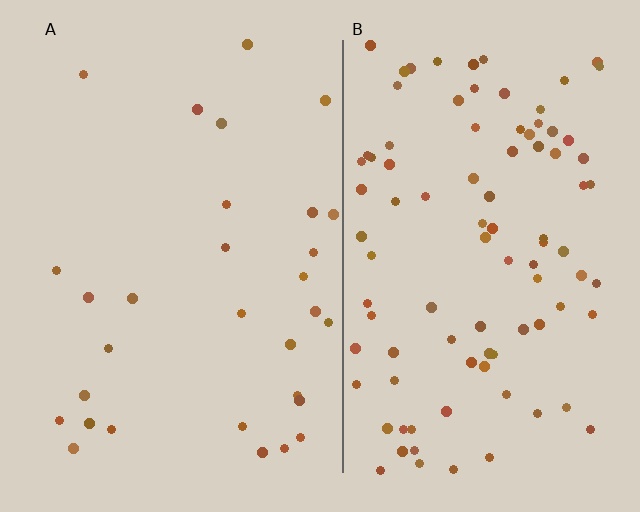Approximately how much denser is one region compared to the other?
Approximately 3.1× — region B over region A.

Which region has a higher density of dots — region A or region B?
B (the right).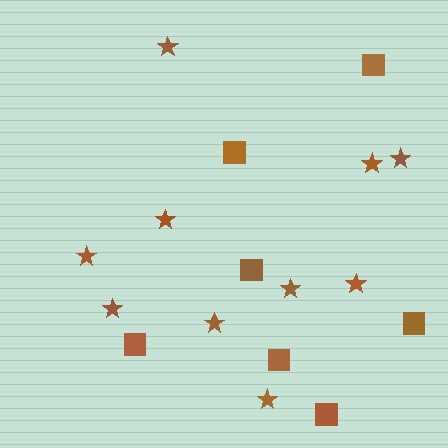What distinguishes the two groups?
There are 2 groups: one group of stars (10) and one group of squares (7).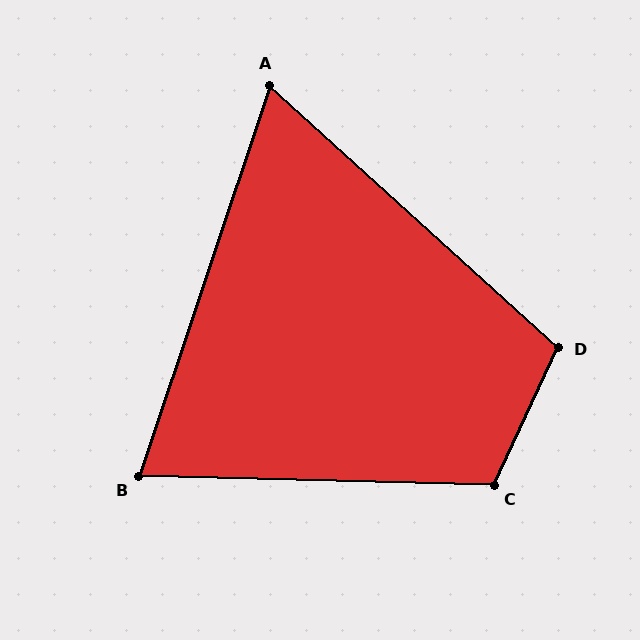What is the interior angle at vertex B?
Approximately 73 degrees (acute).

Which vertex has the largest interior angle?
C, at approximately 114 degrees.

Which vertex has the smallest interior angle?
A, at approximately 66 degrees.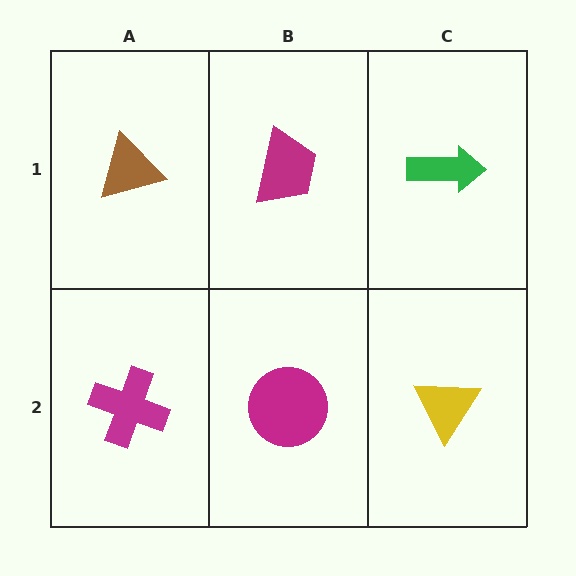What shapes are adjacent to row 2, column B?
A magenta trapezoid (row 1, column B), a magenta cross (row 2, column A), a yellow triangle (row 2, column C).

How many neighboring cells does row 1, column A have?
2.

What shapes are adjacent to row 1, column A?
A magenta cross (row 2, column A), a magenta trapezoid (row 1, column B).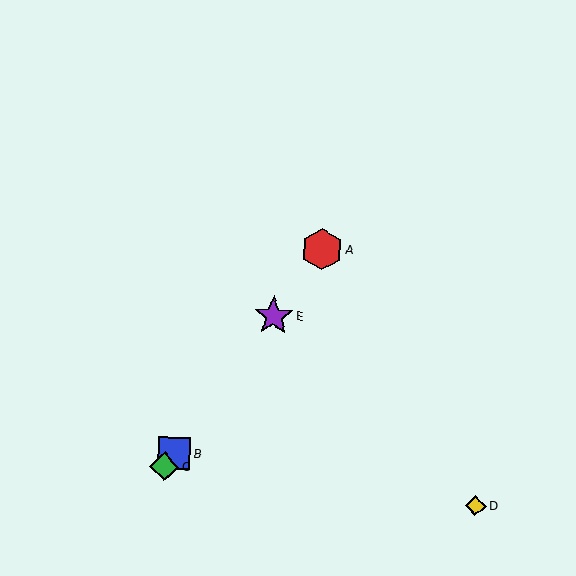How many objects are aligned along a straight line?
4 objects (A, B, C, E) are aligned along a straight line.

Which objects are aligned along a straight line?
Objects A, B, C, E are aligned along a straight line.